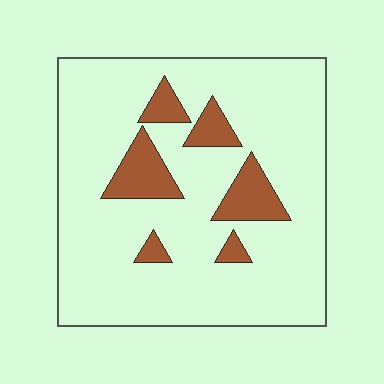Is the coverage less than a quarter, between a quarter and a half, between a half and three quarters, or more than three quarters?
Less than a quarter.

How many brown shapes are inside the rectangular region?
6.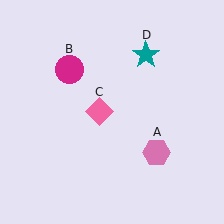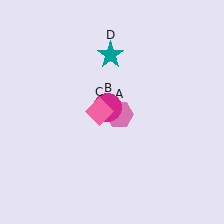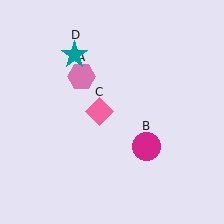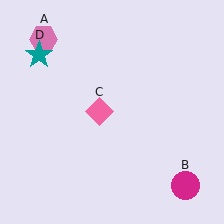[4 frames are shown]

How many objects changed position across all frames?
3 objects changed position: pink hexagon (object A), magenta circle (object B), teal star (object D).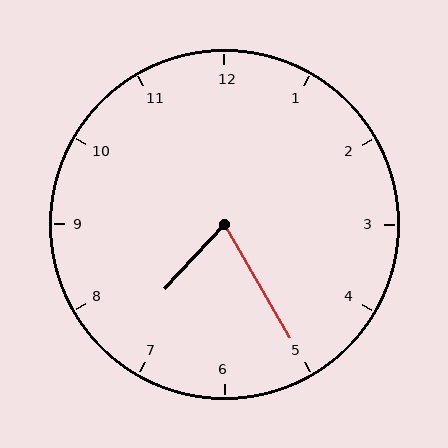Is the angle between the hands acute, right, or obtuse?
It is acute.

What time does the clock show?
7:25.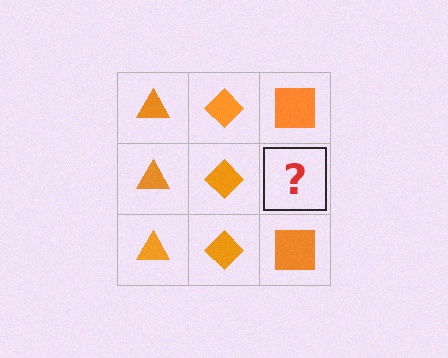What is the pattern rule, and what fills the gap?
The rule is that each column has a consistent shape. The gap should be filled with an orange square.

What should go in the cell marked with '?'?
The missing cell should contain an orange square.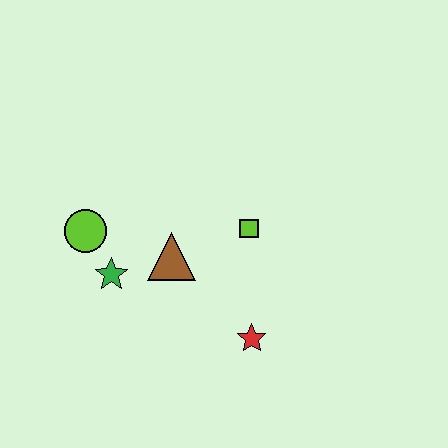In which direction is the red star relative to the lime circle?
The red star is to the right of the lime circle.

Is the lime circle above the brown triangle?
Yes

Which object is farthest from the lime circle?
The red star is farthest from the lime circle.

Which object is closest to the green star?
The lime circle is closest to the green star.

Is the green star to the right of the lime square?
No